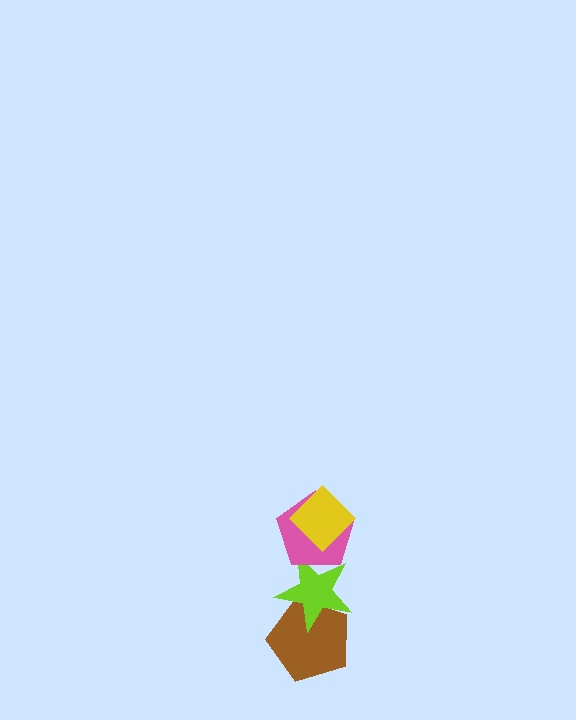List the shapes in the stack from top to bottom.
From top to bottom: the yellow diamond, the pink pentagon, the lime star, the brown pentagon.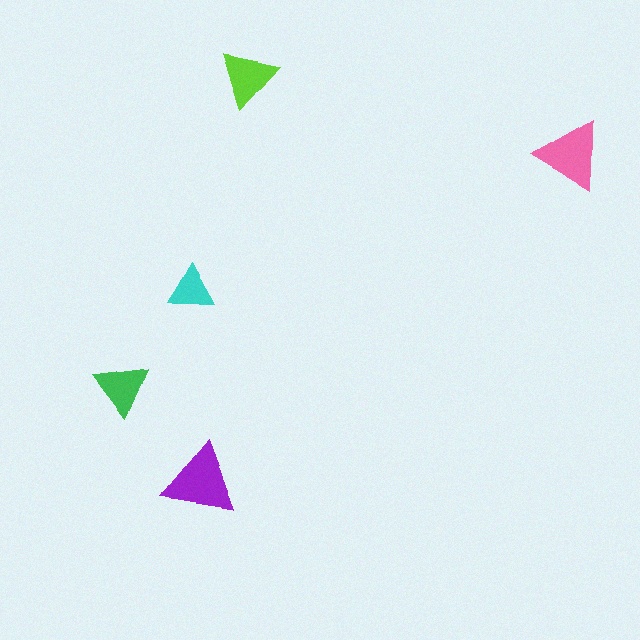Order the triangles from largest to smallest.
the purple one, the pink one, the lime one, the green one, the cyan one.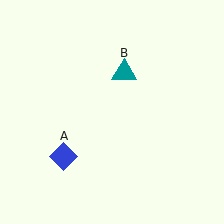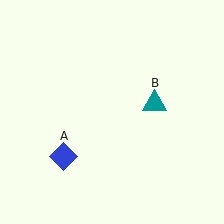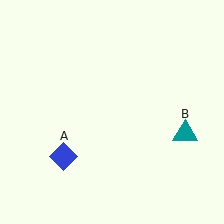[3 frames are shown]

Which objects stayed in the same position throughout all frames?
Blue diamond (object A) remained stationary.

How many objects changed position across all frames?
1 object changed position: teal triangle (object B).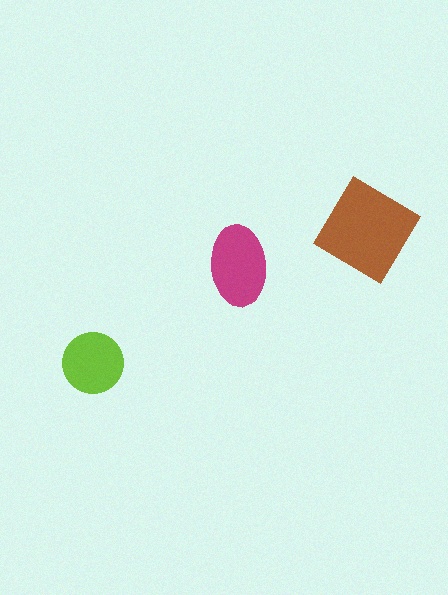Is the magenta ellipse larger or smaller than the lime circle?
Larger.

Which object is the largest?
The brown diamond.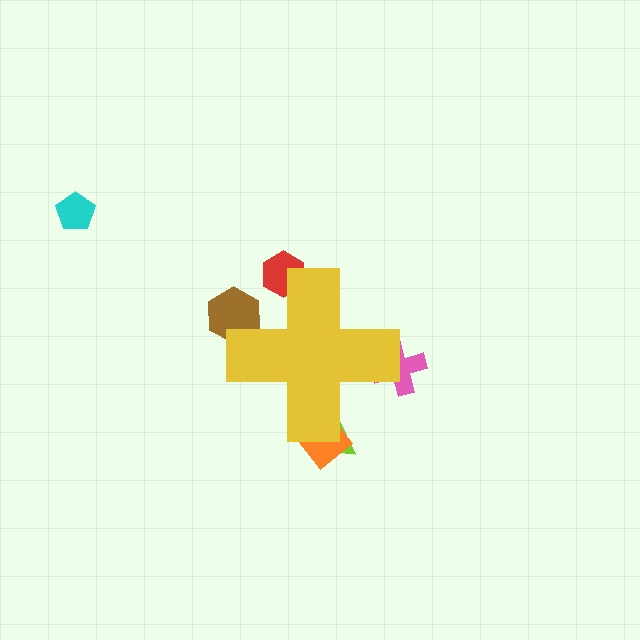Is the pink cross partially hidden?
Yes, the pink cross is partially hidden behind the yellow cross.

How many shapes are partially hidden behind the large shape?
5 shapes are partially hidden.